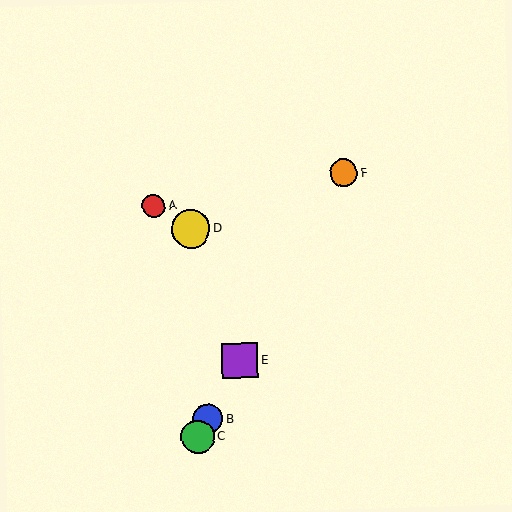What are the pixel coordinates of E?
Object E is at (240, 361).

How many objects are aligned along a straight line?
4 objects (B, C, E, F) are aligned along a straight line.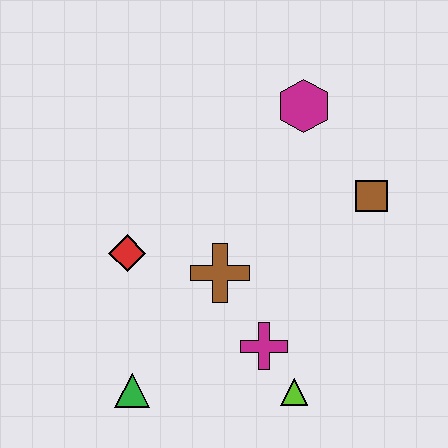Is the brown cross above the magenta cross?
Yes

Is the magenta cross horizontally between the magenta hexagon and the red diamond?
Yes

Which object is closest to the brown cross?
The magenta cross is closest to the brown cross.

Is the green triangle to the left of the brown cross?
Yes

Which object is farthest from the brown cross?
The magenta hexagon is farthest from the brown cross.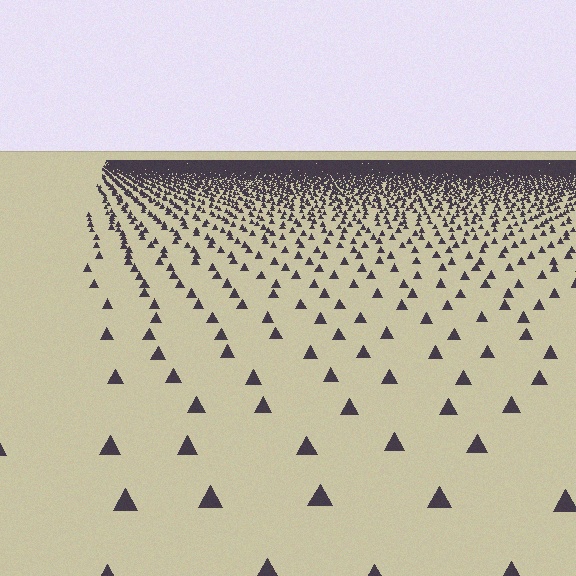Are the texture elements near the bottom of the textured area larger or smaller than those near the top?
Larger. Near the bottom, elements are closer to the viewer and appear at a bigger on-screen size.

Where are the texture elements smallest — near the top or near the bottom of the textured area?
Near the top.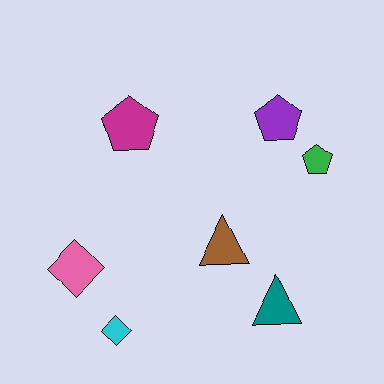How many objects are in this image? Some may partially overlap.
There are 7 objects.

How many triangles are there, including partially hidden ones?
There are 2 triangles.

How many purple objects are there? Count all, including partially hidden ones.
There is 1 purple object.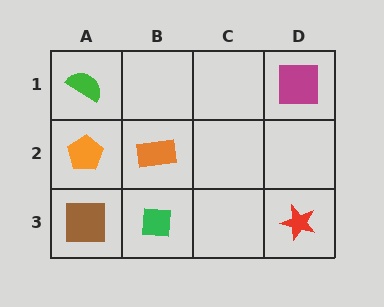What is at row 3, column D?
A red star.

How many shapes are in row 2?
2 shapes.